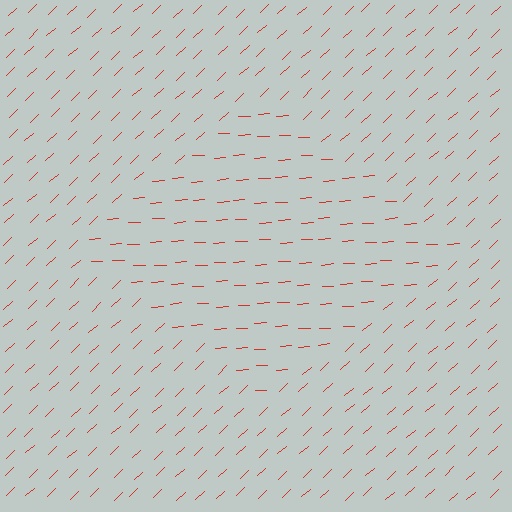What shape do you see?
I see a diamond.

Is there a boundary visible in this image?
Yes, there is a texture boundary formed by a change in line orientation.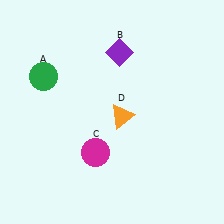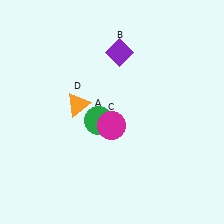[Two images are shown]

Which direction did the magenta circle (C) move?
The magenta circle (C) moved up.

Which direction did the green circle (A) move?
The green circle (A) moved right.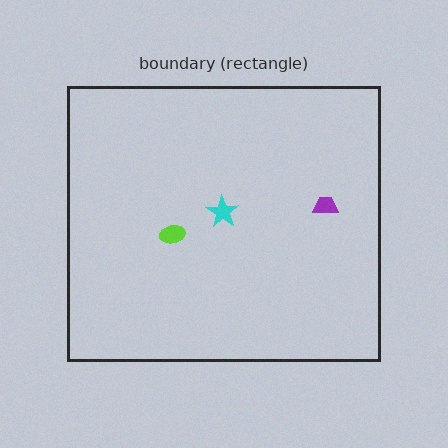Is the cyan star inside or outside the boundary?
Inside.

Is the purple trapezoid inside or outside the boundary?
Inside.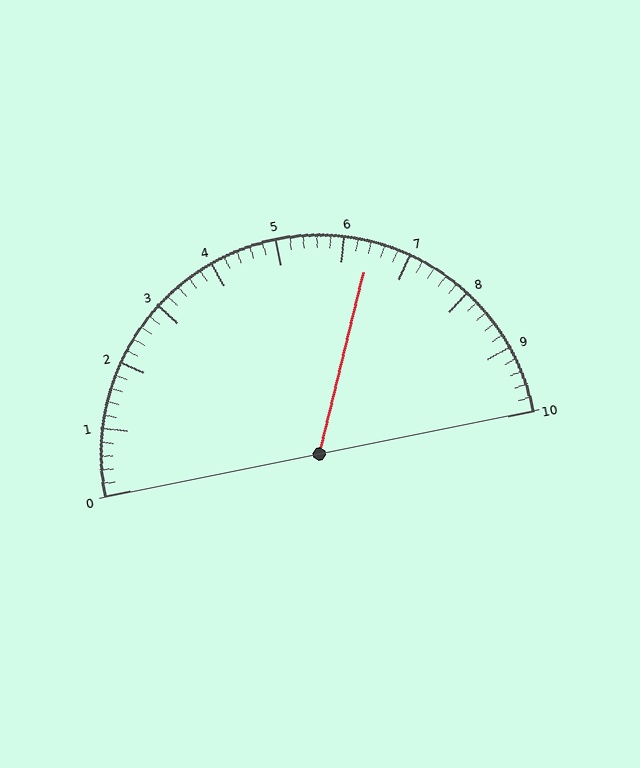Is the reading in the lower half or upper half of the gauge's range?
The reading is in the upper half of the range (0 to 10).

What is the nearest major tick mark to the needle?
The nearest major tick mark is 6.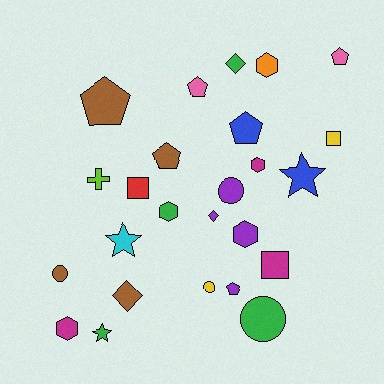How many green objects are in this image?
There are 4 green objects.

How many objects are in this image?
There are 25 objects.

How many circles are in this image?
There are 4 circles.